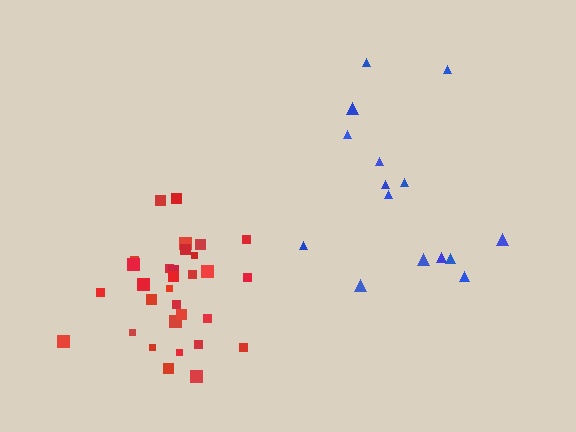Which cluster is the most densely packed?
Red.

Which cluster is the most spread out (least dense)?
Blue.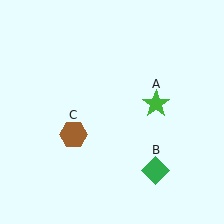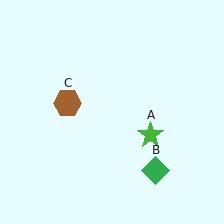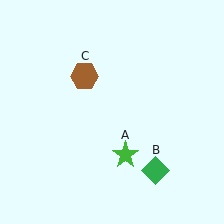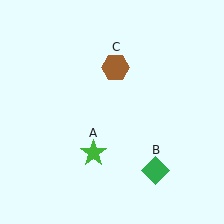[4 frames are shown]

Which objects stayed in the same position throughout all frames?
Green diamond (object B) remained stationary.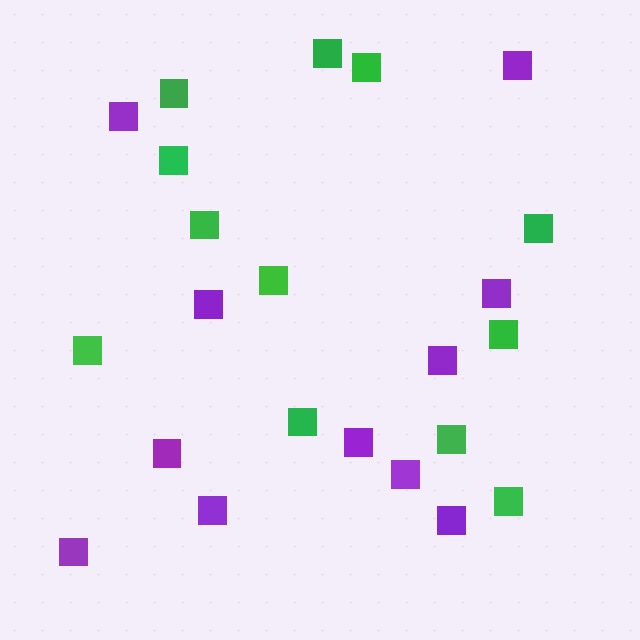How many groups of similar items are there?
There are 2 groups: one group of purple squares (11) and one group of green squares (12).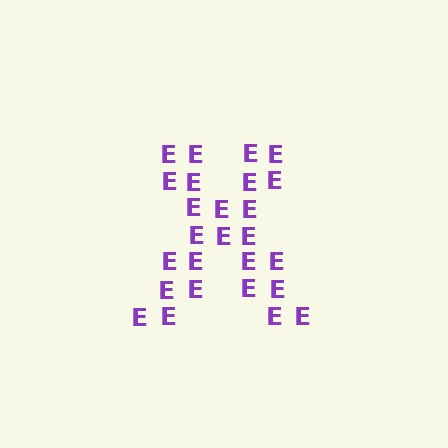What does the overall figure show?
The overall figure shows the letter X.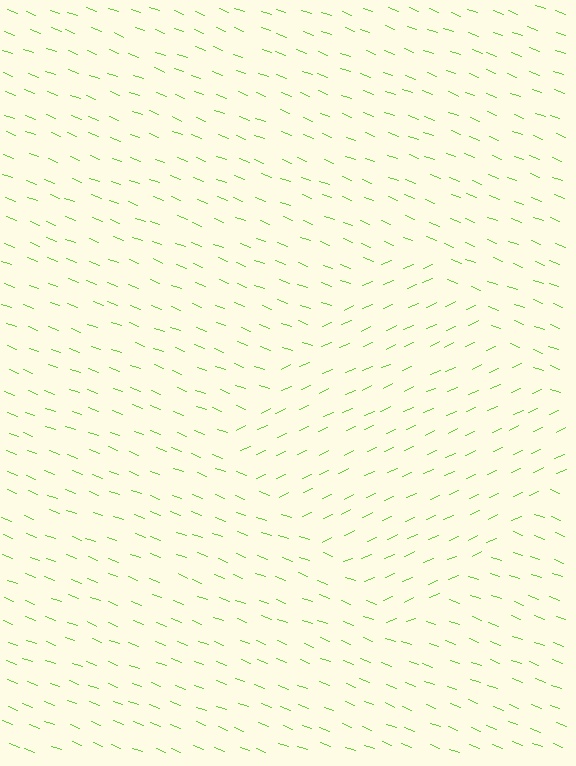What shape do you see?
I see a diamond.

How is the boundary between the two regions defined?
The boundary is defined purely by a change in line orientation (approximately 45 degrees difference). All lines are the same color and thickness.